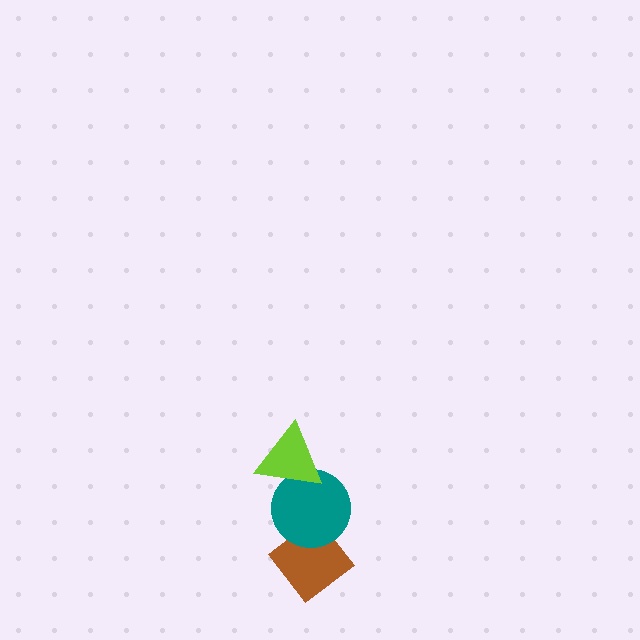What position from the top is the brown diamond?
The brown diamond is 3rd from the top.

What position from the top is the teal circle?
The teal circle is 2nd from the top.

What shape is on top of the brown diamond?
The teal circle is on top of the brown diamond.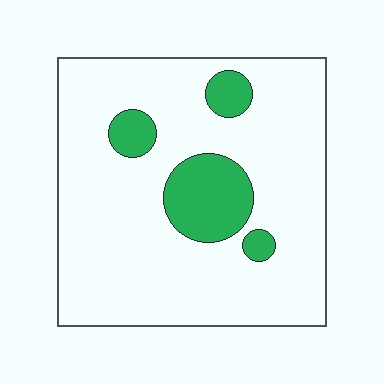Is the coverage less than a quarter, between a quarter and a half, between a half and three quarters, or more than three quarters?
Less than a quarter.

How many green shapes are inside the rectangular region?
4.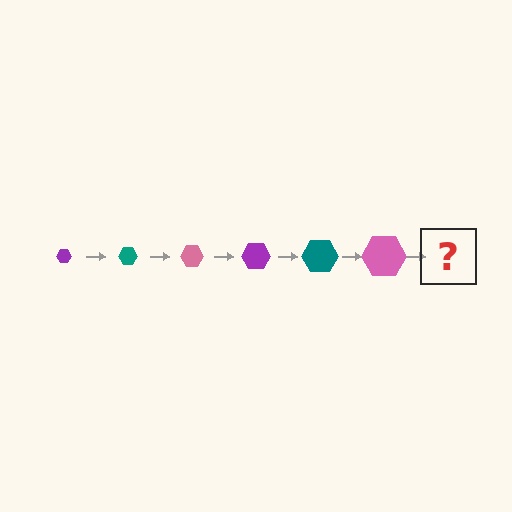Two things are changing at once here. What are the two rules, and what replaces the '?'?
The two rules are that the hexagon grows larger each step and the color cycles through purple, teal, and pink. The '?' should be a purple hexagon, larger than the previous one.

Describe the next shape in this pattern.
It should be a purple hexagon, larger than the previous one.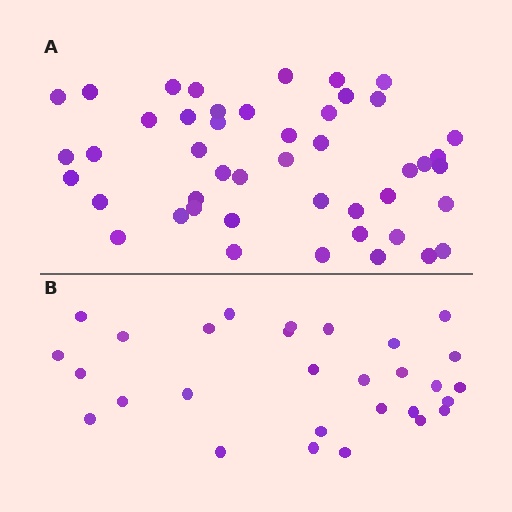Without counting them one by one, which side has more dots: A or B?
Region A (the top region) has more dots.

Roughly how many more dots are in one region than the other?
Region A has approximately 15 more dots than region B.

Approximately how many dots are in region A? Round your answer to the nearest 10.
About 50 dots. (The exact count is 46, which rounds to 50.)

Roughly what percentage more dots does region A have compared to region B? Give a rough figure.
About 60% more.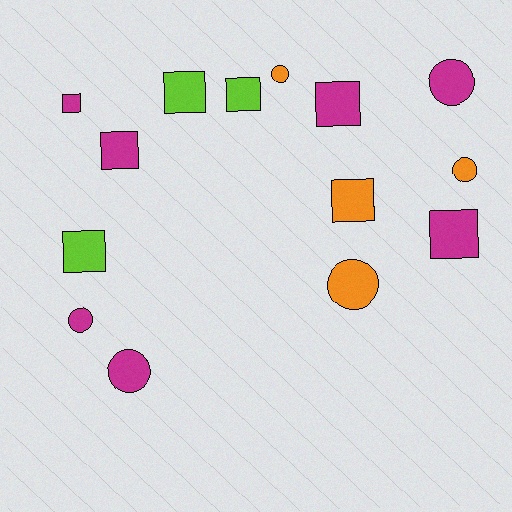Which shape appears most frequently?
Square, with 8 objects.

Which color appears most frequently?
Magenta, with 7 objects.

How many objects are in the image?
There are 14 objects.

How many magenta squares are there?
There are 4 magenta squares.